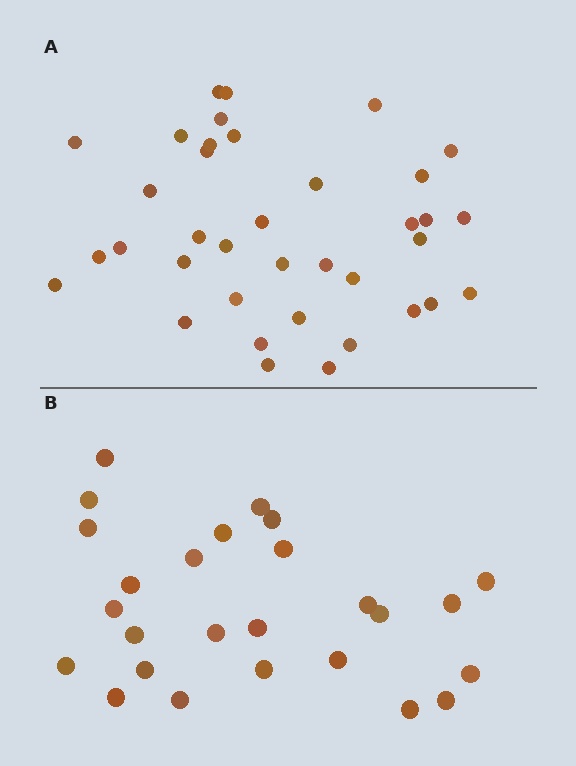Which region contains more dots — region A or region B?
Region A (the top region) has more dots.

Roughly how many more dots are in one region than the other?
Region A has roughly 12 or so more dots than region B.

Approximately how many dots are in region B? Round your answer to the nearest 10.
About 30 dots. (The exact count is 26, which rounds to 30.)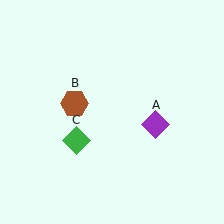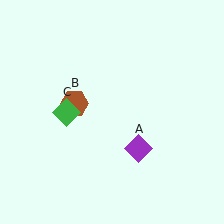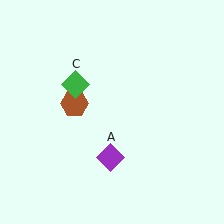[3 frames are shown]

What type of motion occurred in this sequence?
The purple diamond (object A), green diamond (object C) rotated clockwise around the center of the scene.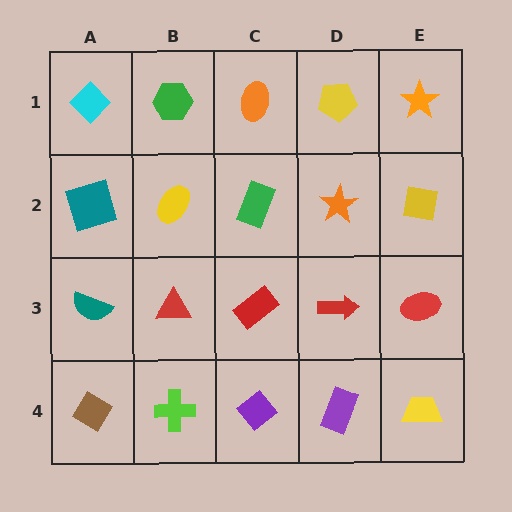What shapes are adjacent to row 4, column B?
A red triangle (row 3, column B), a brown diamond (row 4, column A), a purple diamond (row 4, column C).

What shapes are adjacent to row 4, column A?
A teal semicircle (row 3, column A), a lime cross (row 4, column B).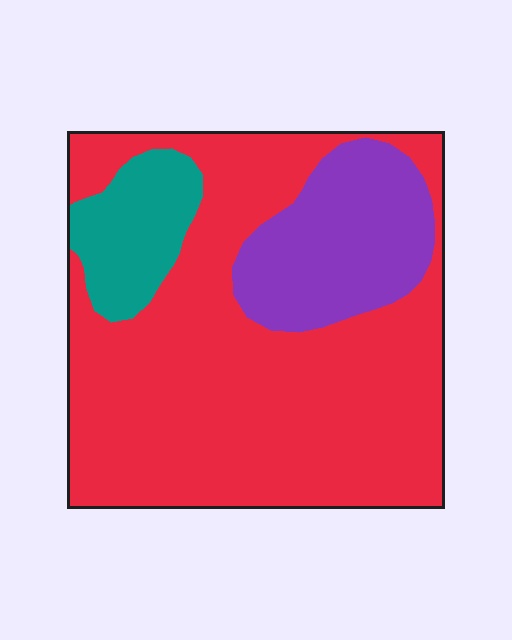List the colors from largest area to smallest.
From largest to smallest: red, purple, teal.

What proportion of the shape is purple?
Purple takes up about one fifth (1/5) of the shape.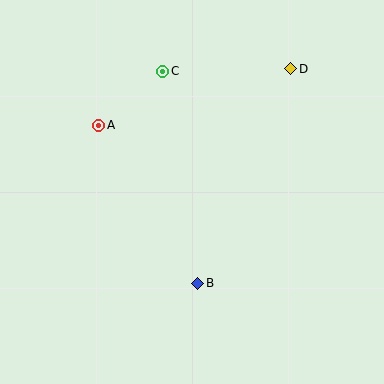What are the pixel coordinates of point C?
Point C is at (163, 71).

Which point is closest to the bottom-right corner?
Point B is closest to the bottom-right corner.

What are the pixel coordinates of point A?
Point A is at (99, 125).